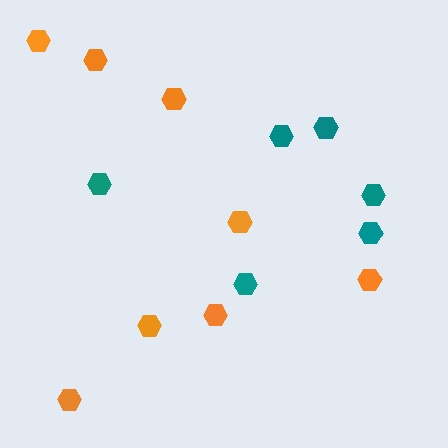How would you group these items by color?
There are 2 groups: one group of orange hexagons (8) and one group of teal hexagons (6).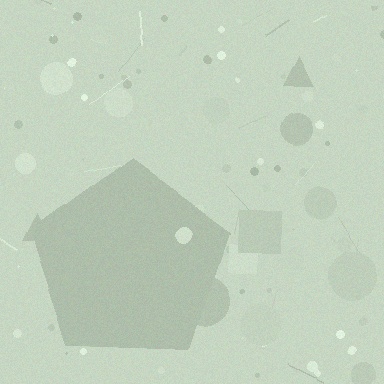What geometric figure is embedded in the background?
A pentagon is embedded in the background.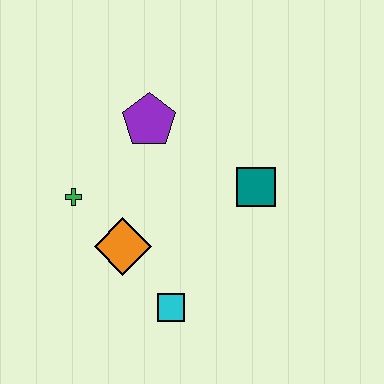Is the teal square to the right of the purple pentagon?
Yes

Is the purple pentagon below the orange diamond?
No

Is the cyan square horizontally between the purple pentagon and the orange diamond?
No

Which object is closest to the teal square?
The purple pentagon is closest to the teal square.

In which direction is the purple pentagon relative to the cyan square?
The purple pentagon is above the cyan square.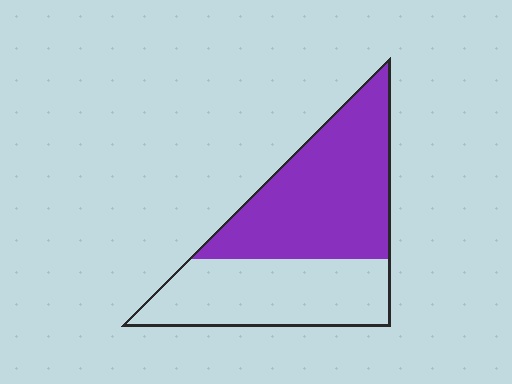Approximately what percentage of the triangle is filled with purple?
Approximately 55%.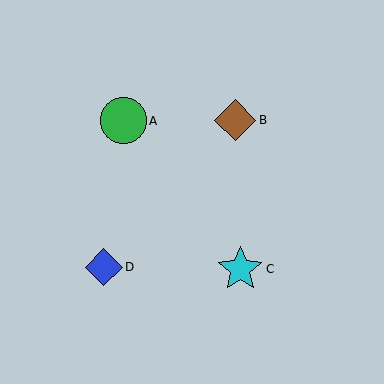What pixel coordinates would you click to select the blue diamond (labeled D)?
Click at (104, 267) to select the blue diamond D.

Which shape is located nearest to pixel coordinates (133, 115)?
The green circle (labeled A) at (123, 121) is nearest to that location.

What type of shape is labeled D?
Shape D is a blue diamond.